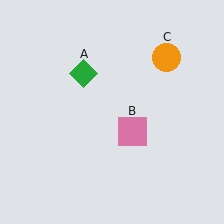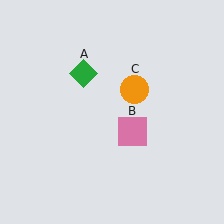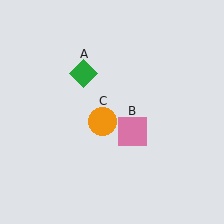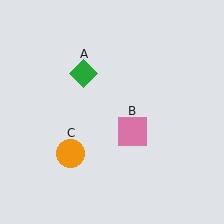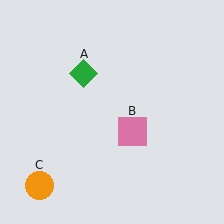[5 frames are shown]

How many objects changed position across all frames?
1 object changed position: orange circle (object C).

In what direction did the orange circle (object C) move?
The orange circle (object C) moved down and to the left.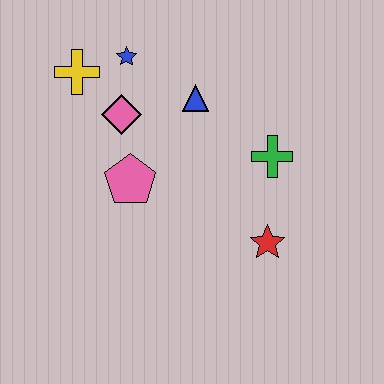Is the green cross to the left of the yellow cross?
No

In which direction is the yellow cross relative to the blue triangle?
The yellow cross is to the left of the blue triangle.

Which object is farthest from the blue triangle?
The red star is farthest from the blue triangle.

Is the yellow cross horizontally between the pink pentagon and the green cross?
No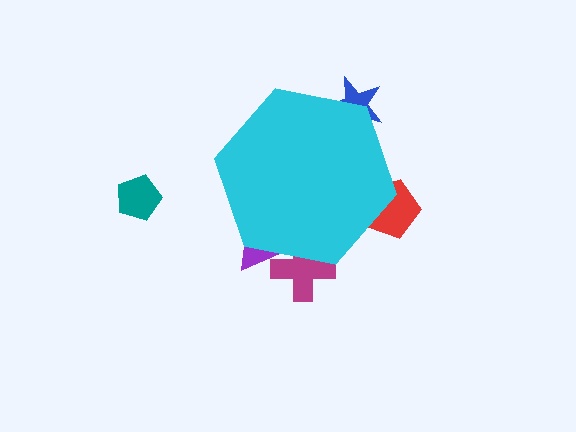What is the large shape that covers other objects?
A cyan hexagon.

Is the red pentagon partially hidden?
Yes, the red pentagon is partially hidden behind the cyan hexagon.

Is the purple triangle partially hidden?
Yes, the purple triangle is partially hidden behind the cyan hexagon.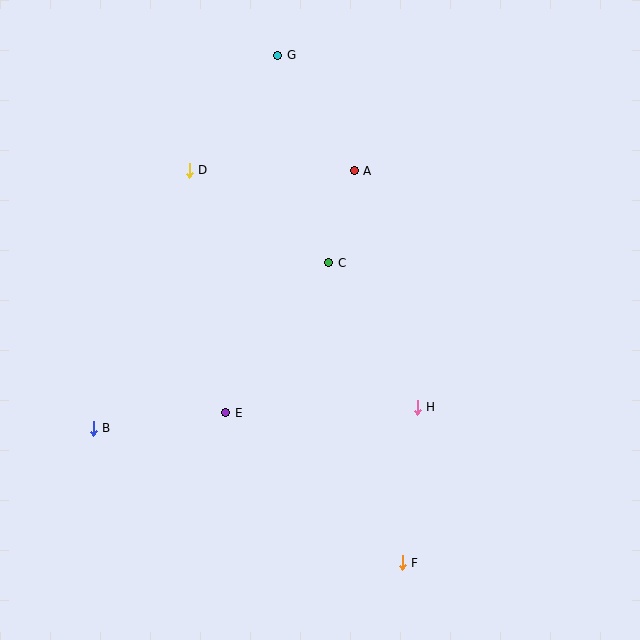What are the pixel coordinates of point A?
Point A is at (354, 171).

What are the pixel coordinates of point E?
Point E is at (226, 413).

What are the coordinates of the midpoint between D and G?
The midpoint between D and G is at (233, 113).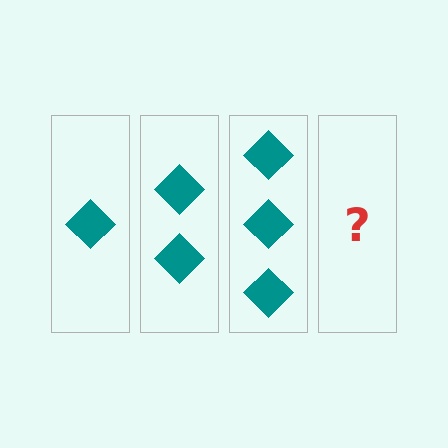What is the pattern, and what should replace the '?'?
The pattern is that each step adds one more diamond. The '?' should be 4 diamonds.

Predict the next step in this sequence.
The next step is 4 diamonds.